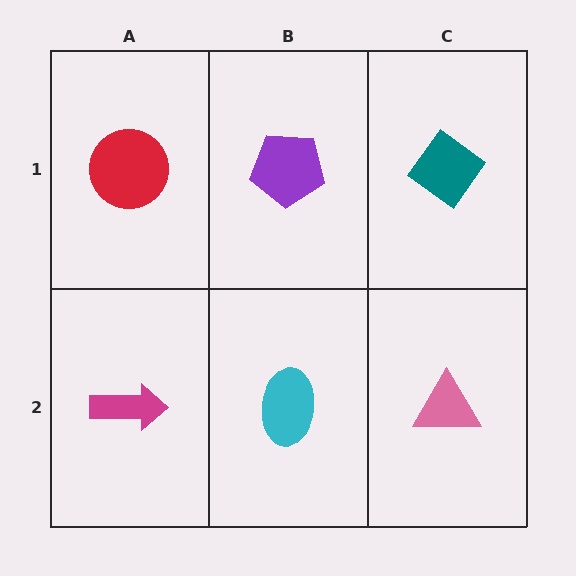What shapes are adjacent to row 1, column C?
A pink triangle (row 2, column C), a purple pentagon (row 1, column B).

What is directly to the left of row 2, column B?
A magenta arrow.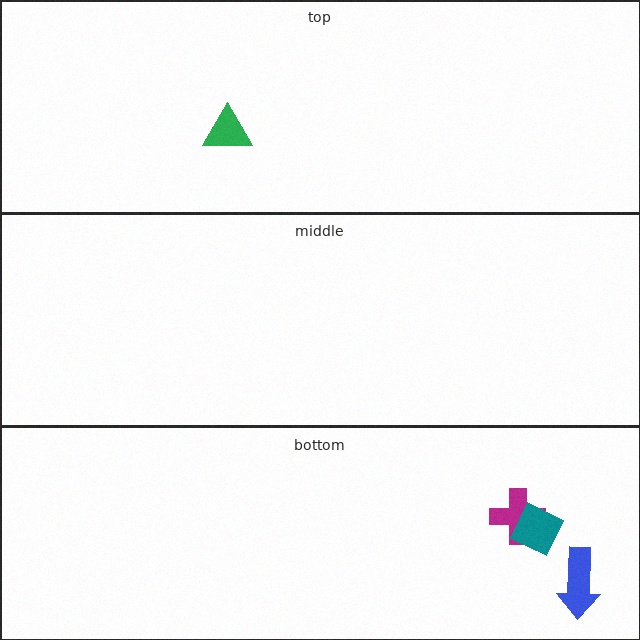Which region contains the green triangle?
The top region.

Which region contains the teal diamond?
The bottom region.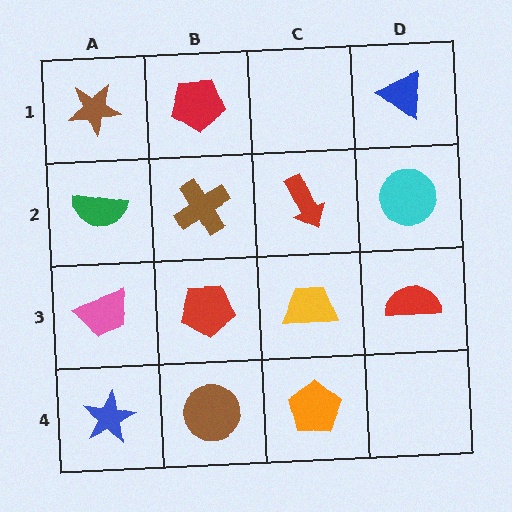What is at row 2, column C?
A red arrow.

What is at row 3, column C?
A yellow trapezoid.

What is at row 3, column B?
A red pentagon.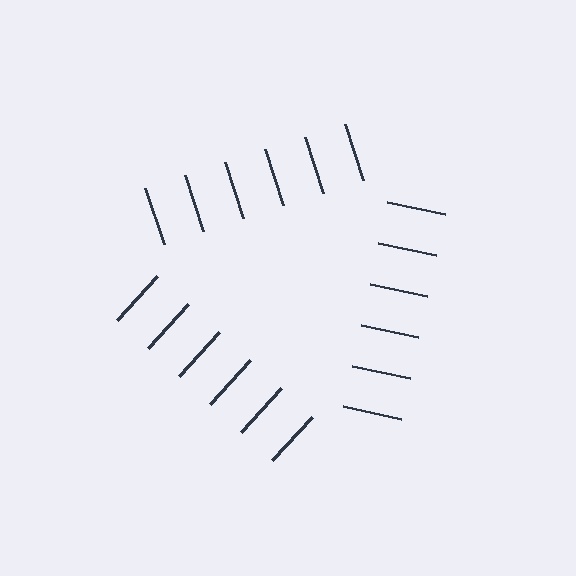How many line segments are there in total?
18 — 6 along each of the 3 edges.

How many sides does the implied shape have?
3 sides — the line-ends trace a triangle.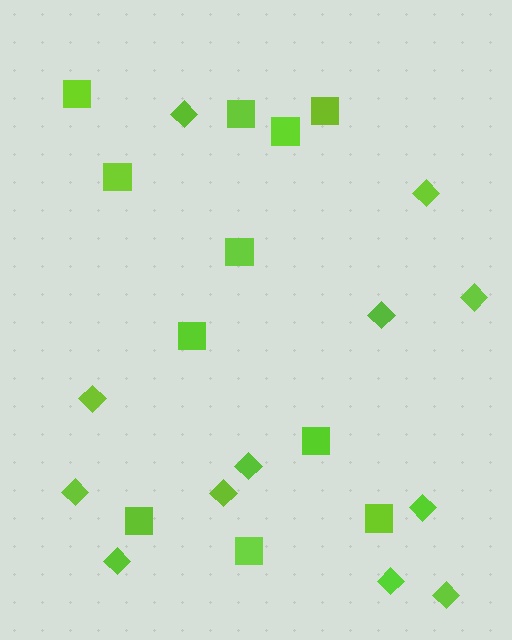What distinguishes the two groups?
There are 2 groups: one group of diamonds (12) and one group of squares (11).